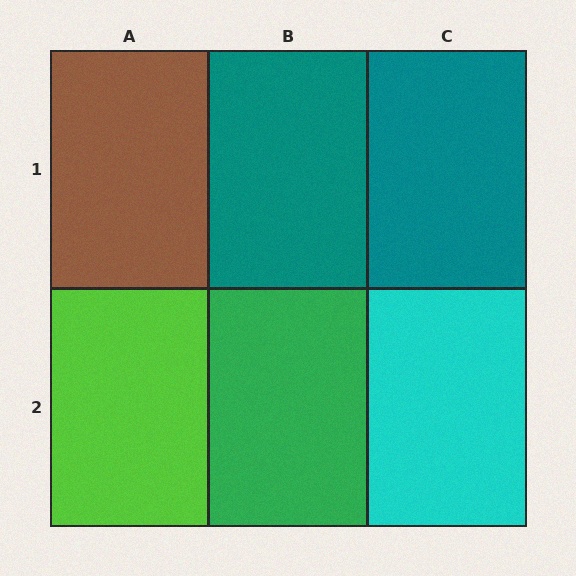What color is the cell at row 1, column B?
Teal.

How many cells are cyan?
1 cell is cyan.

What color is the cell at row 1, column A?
Brown.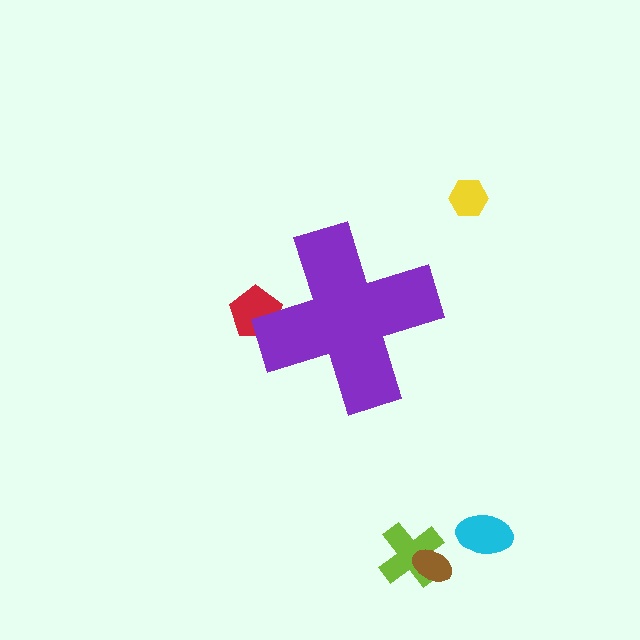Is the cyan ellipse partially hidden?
No, the cyan ellipse is fully visible.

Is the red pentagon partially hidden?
Yes, the red pentagon is partially hidden behind the purple cross.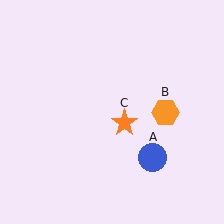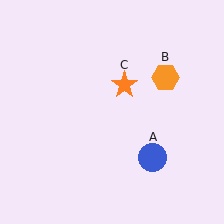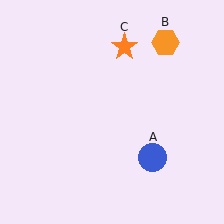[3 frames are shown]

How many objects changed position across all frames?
2 objects changed position: orange hexagon (object B), orange star (object C).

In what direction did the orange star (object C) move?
The orange star (object C) moved up.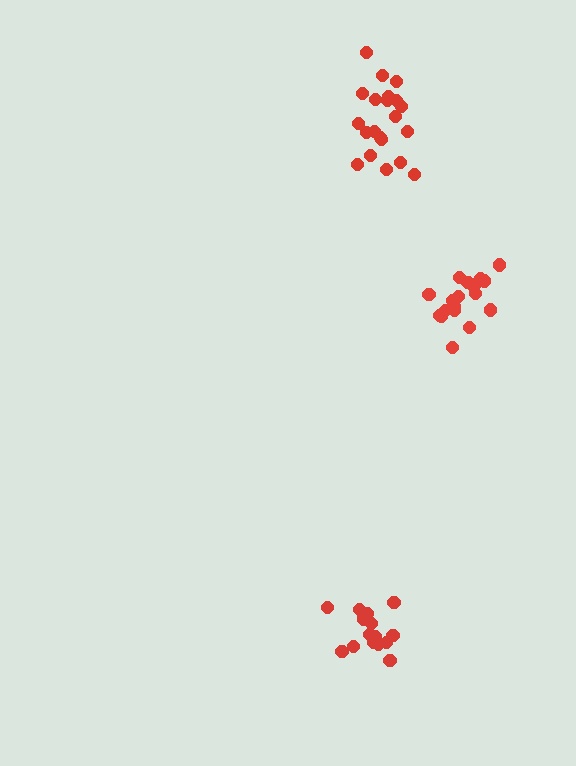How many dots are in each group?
Group 1: 16 dots, Group 2: 19 dots, Group 3: 21 dots (56 total).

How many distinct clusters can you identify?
There are 3 distinct clusters.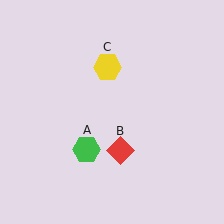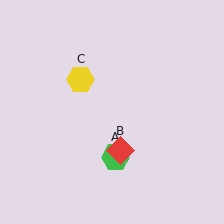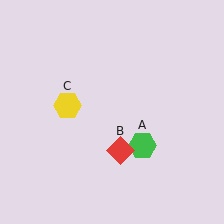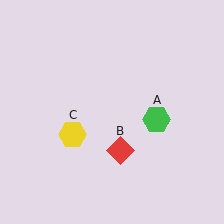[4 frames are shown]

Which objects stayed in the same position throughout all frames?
Red diamond (object B) remained stationary.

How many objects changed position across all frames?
2 objects changed position: green hexagon (object A), yellow hexagon (object C).